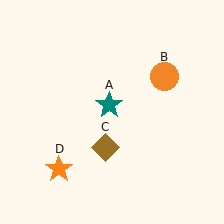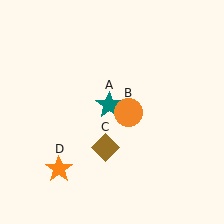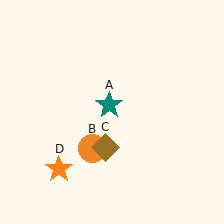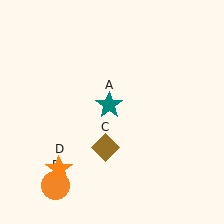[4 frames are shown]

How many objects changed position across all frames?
1 object changed position: orange circle (object B).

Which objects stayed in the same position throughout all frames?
Teal star (object A) and brown diamond (object C) and orange star (object D) remained stationary.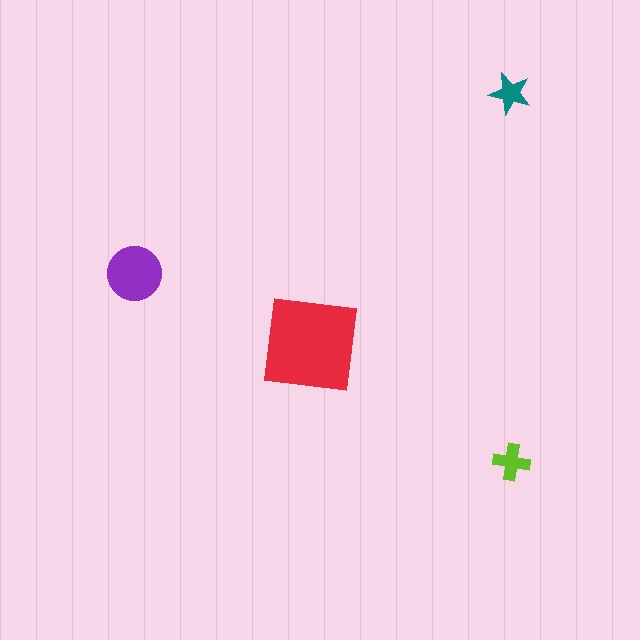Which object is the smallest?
The teal star.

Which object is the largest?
The red square.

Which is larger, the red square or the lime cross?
The red square.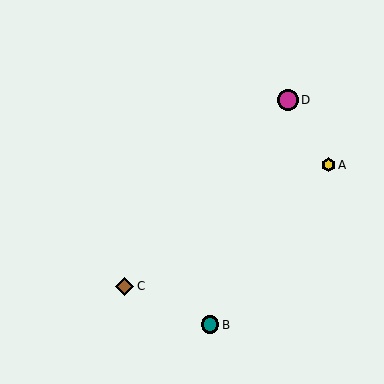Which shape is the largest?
The magenta circle (labeled D) is the largest.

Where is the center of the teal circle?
The center of the teal circle is at (210, 325).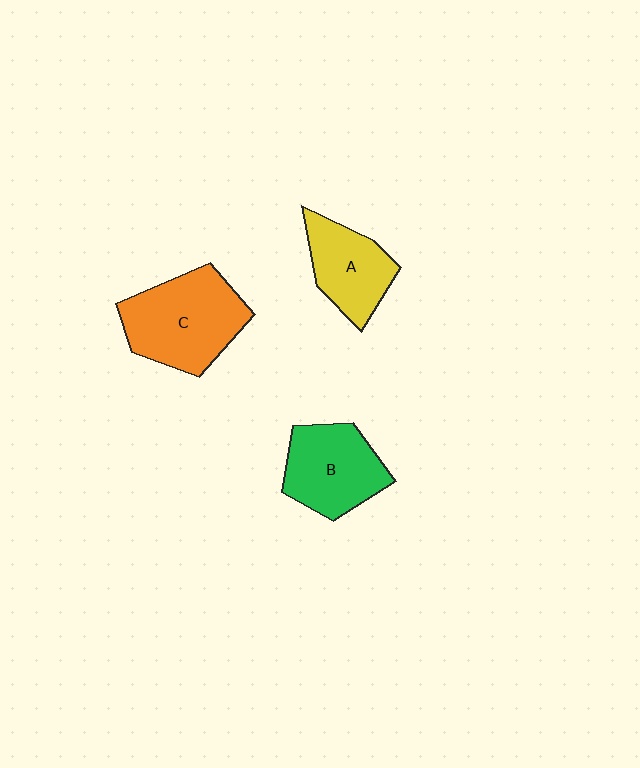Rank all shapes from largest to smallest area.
From largest to smallest: C (orange), B (green), A (yellow).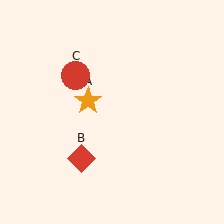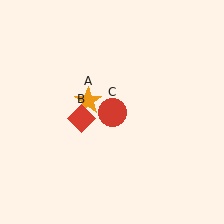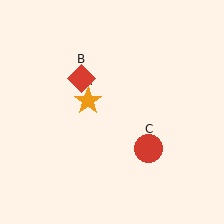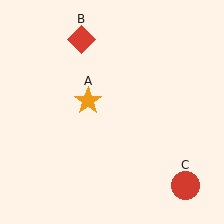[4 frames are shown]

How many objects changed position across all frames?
2 objects changed position: red diamond (object B), red circle (object C).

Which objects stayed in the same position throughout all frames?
Orange star (object A) remained stationary.